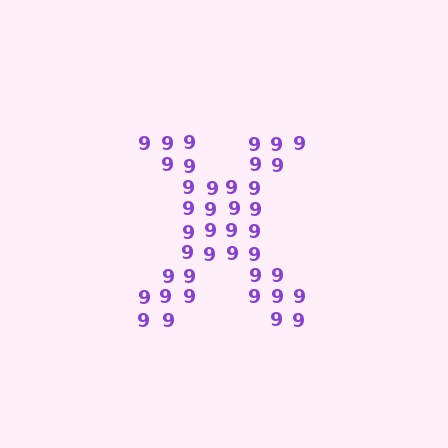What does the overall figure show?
The overall figure shows the letter X.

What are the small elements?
The small elements are digit 9's.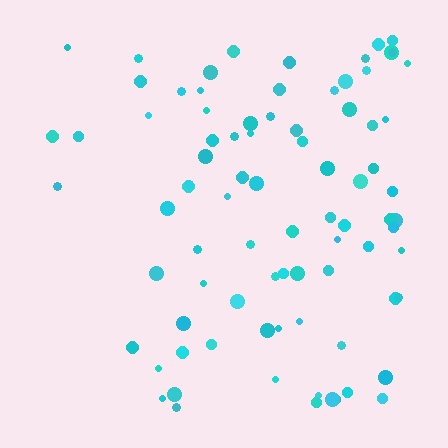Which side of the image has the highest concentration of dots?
The right.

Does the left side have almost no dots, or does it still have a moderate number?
Still a moderate number, just noticeably fewer than the right.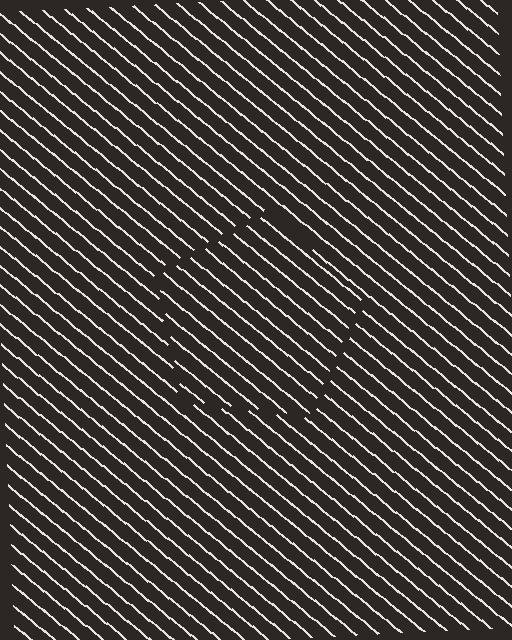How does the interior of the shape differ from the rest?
The interior of the shape contains the same grating, shifted by half a period — the contour is defined by the phase discontinuity where line-ends from the inner and outer gratings abut.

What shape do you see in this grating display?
An illusory pentagon. The interior of the shape contains the same grating, shifted by half a period — the contour is defined by the phase discontinuity where line-ends from the inner and outer gratings abut.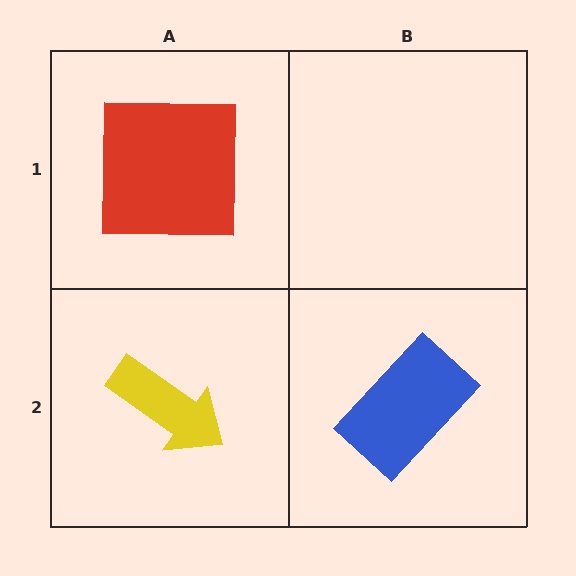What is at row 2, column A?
A yellow arrow.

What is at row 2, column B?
A blue rectangle.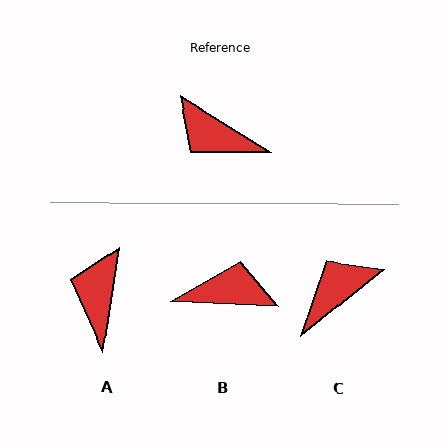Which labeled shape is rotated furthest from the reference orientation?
B, about 151 degrees away.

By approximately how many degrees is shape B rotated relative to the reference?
Approximately 151 degrees clockwise.